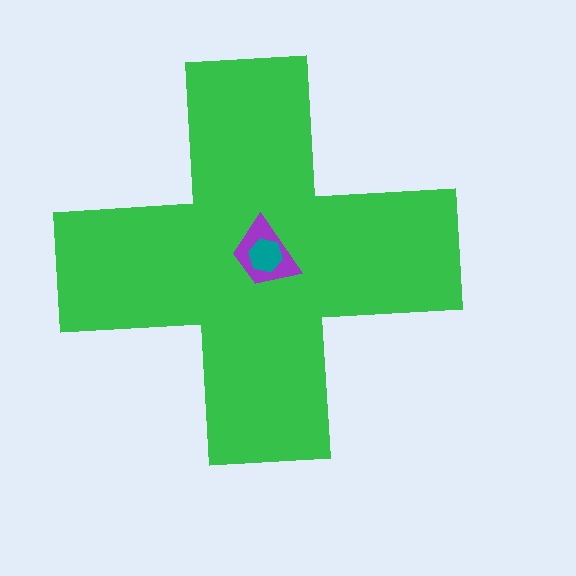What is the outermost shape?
The green cross.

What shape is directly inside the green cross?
The purple trapezoid.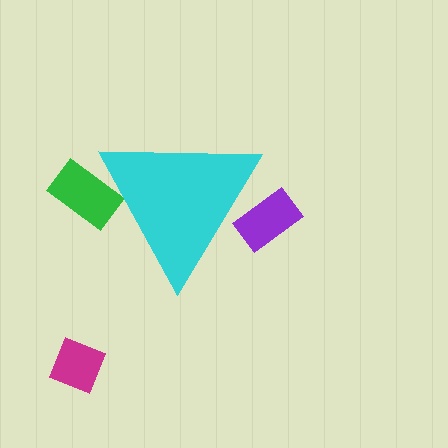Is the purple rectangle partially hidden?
Yes, the purple rectangle is partially hidden behind the cyan triangle.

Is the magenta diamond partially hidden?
No, the magenta diamond is fully visible.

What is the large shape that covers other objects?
A cyan triangle.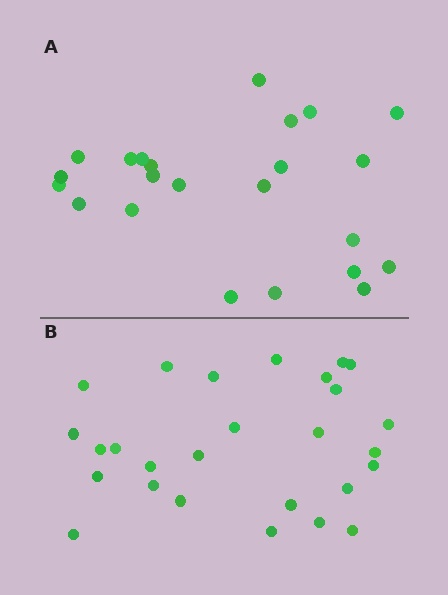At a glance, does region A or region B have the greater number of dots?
Region B (the bottom region) has more dots.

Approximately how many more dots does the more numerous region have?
Region B has about 4 more dots than region A.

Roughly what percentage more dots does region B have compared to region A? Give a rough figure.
About 15% more.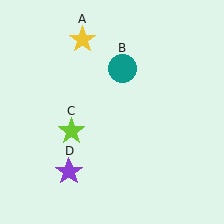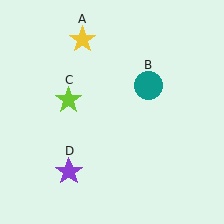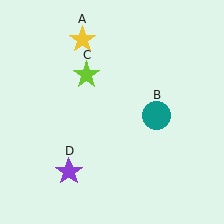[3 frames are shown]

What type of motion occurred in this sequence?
The teal circle (object B), lime star (object C) rotated clockwise around the center of the scene.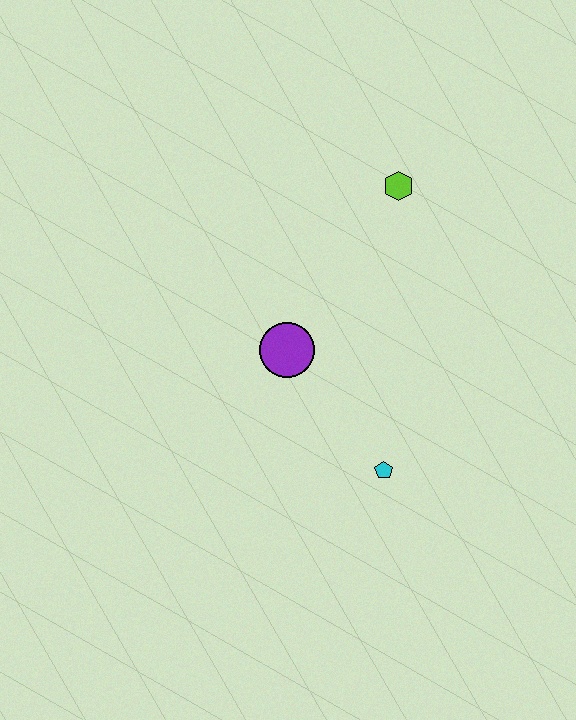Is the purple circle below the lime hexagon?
Yes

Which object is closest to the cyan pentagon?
The purple circle is closest to the cyan pentagon.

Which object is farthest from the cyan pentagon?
The lime hexagon is farthest from the cyan pentagon.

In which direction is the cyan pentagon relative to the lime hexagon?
The cyan pentagon is below the lime hexagon.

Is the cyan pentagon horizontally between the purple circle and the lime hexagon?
Yes